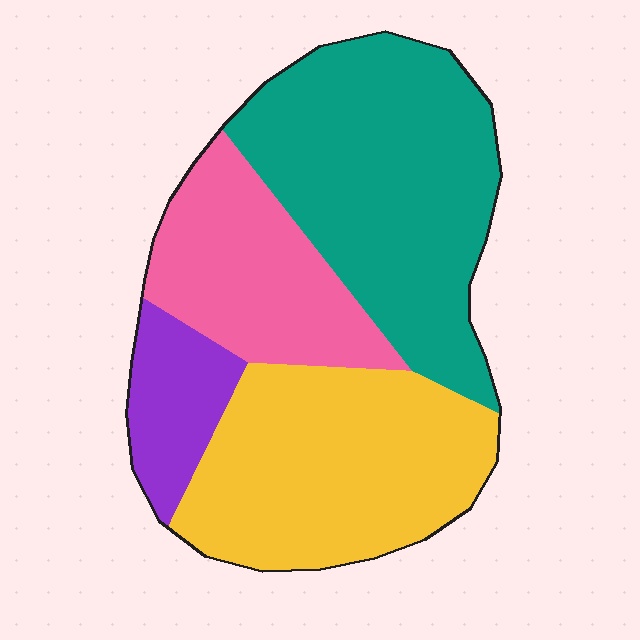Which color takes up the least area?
Purple, at roughly 10%.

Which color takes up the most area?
Teal, at roughly 40%.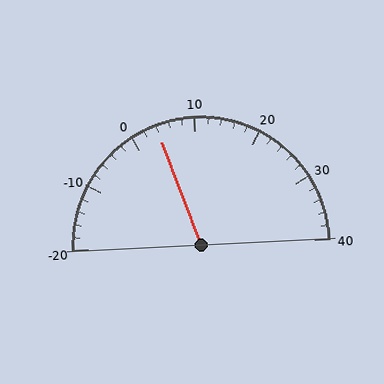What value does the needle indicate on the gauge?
The needle indicates approximately 4.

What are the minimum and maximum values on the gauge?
The gauge ranges from -20 to 40.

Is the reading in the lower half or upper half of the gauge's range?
The reading is in the lower half of the range (-20 to 40).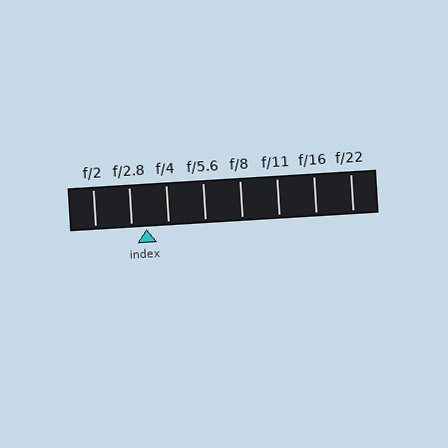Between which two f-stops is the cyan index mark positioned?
The index mark is between f/2.8 and f/4.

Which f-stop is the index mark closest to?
The index mark is closest to f/2.8.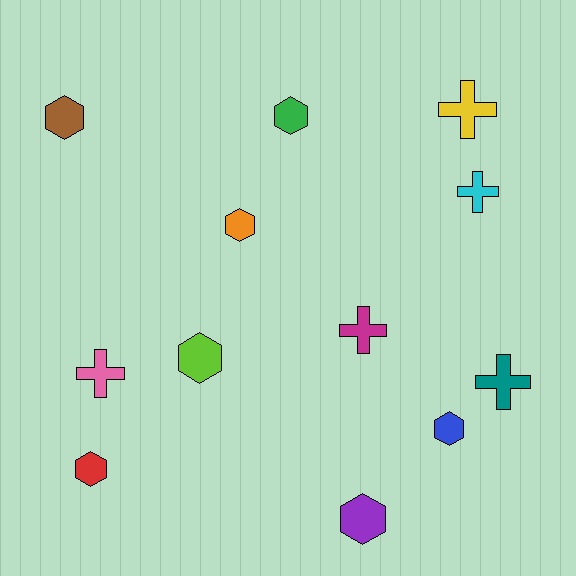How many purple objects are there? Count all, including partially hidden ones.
There is 1 purple object.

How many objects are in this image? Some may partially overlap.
There are 12 objects.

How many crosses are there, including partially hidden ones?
There are 5 crosses.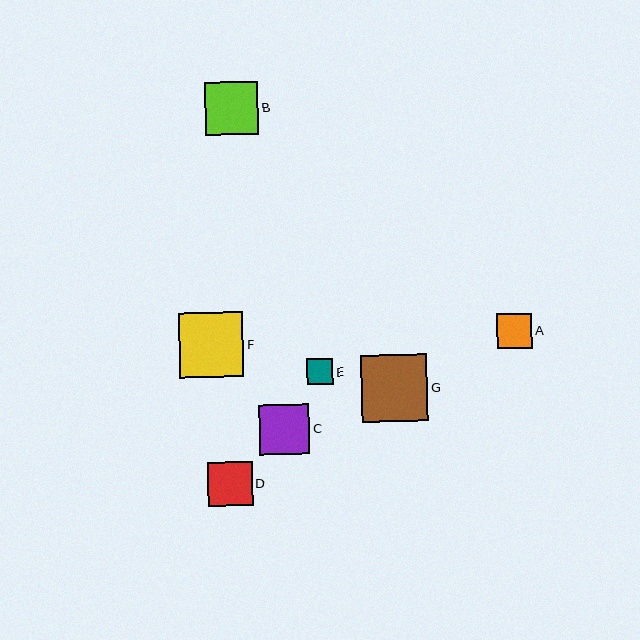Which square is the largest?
Square G is the largest with a size of approximately 66 pixels.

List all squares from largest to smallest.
From largest to smallest: G, F, B, C, D, A, E.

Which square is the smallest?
Square E is the smallest with a size of approximately 26 pixels.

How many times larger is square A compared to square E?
Square A is approximately 1.4 times the size of square E.